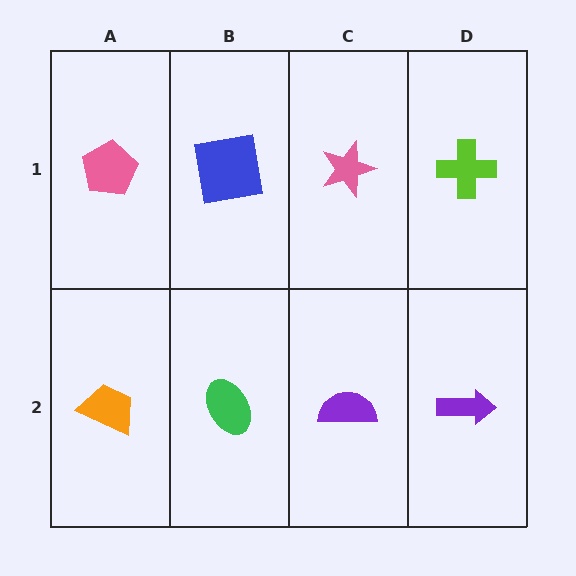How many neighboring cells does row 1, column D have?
2.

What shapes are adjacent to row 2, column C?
A pink star (row 1, column C), a green ellipse (row 2, column B), a purple arrow (row 2, column D).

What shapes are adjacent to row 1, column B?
A green ellipse (row 2, column B), a pink pentagon (row 1, column A), a pink star (row 1, column C).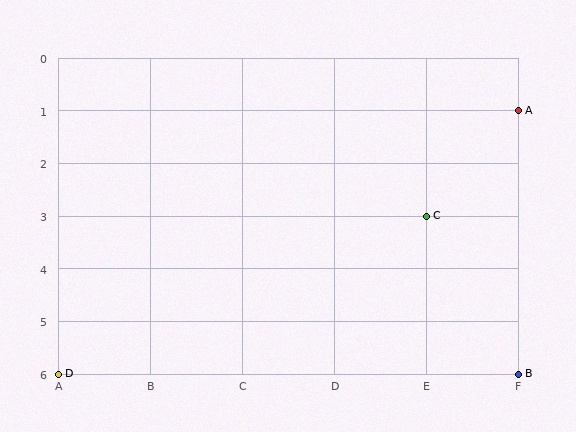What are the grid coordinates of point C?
Point C is at grid coordinates (E, 3).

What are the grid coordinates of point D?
Point D is at grid coordinates (A, 6).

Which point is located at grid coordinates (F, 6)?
Point B is at (F, 6).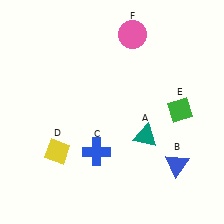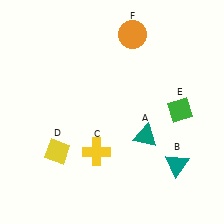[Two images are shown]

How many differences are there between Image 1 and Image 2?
There are 3 differences between the two images.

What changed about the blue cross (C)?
In Image 1, C is blue. In Image 2, it changed to yellow.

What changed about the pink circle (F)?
In Image 1, F is pink. In Image 2, it changed to orange.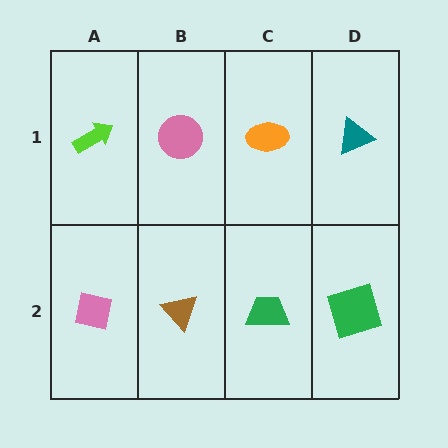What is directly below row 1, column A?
A pink square.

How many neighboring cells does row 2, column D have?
2.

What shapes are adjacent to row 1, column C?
A green trapezoid (row 2, column C), a pink circle (row 1, column B), a teal triangle (row 1, column D).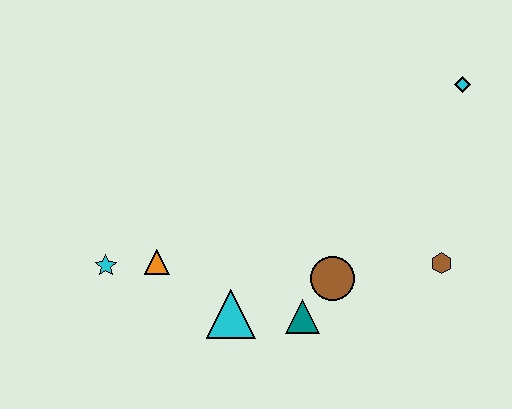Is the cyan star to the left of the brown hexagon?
Yes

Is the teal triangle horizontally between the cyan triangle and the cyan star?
No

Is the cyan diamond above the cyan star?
Yes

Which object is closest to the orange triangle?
The cyan star is closest to the orange triangle.